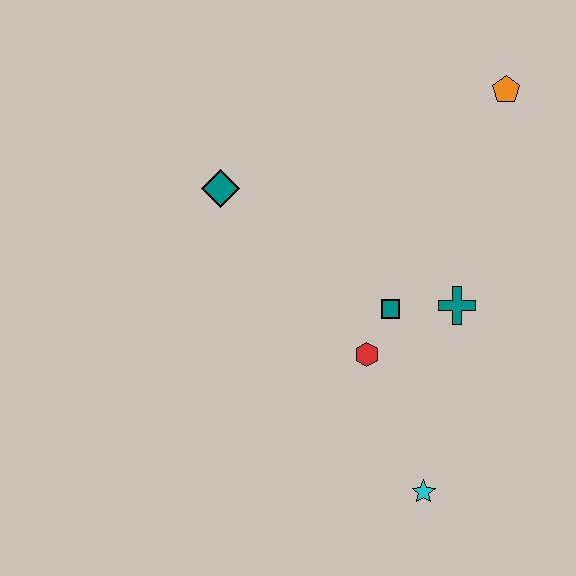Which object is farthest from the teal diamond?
The cyan star is farthest from the teal diamond.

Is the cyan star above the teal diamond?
No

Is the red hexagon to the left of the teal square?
Yes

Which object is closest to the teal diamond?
The teal square is closest to the teal diamond.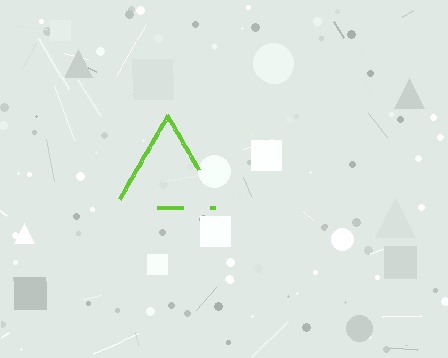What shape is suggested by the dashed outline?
The dashed outline suggests a triangle.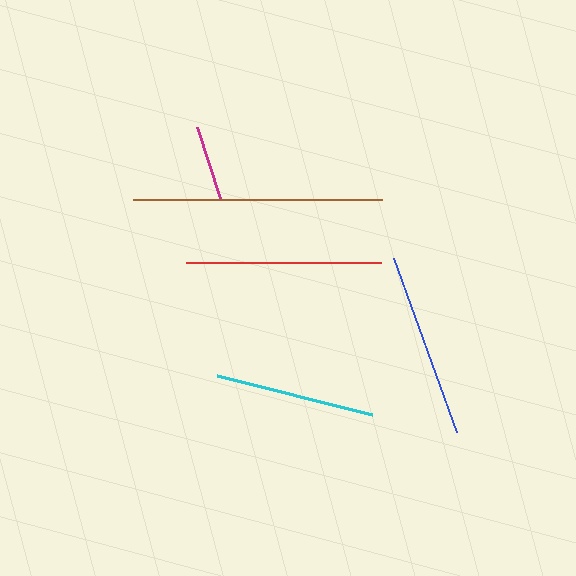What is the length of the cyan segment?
The cyan segment is approximately 160 pixels long.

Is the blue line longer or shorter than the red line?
The red line is longer than the blue line.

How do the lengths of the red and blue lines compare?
The red and blue lines are approximately the same length.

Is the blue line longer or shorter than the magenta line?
The blue line is longer than the magenta line.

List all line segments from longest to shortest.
From longest to shortest: brown, red, blue, cyan, magenta.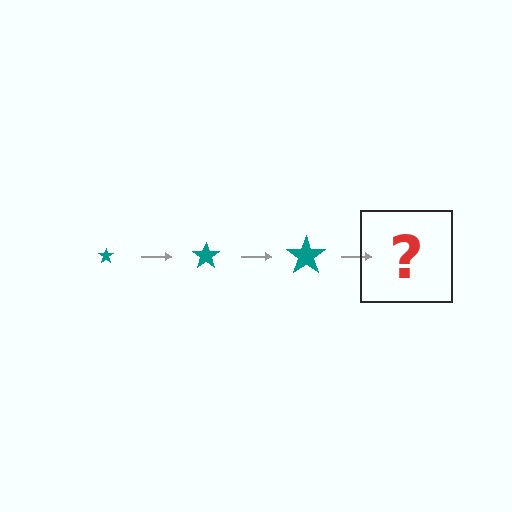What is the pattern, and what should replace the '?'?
The pattern is that the star gets progressively larger each step. The '?' should be a teal star, larger than the previous one.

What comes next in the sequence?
The next element should be a teal star, larger than the previous one.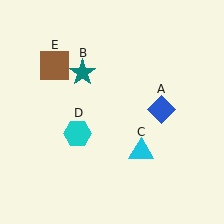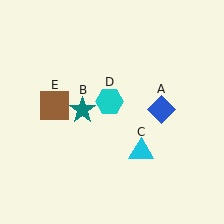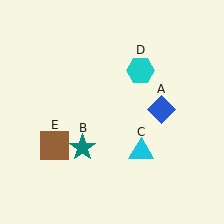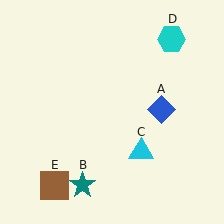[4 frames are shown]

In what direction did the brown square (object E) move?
The brown square (object E) moved down.